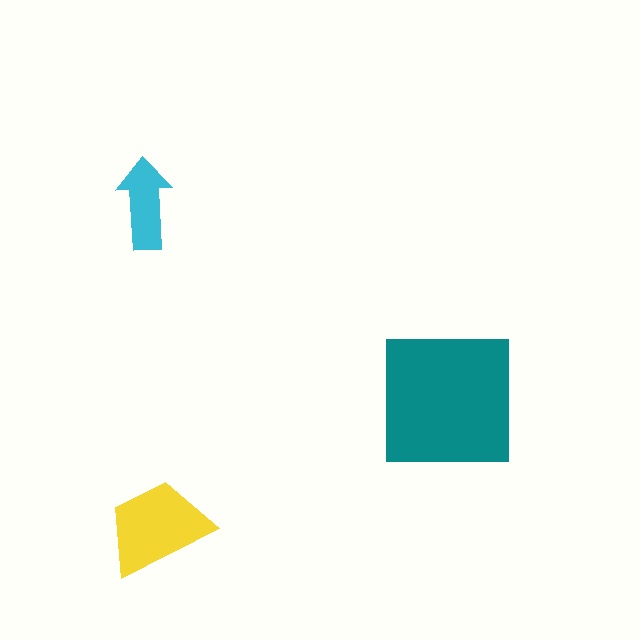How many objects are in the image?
There are 3 objects in the image.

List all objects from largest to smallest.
The teal square, the yellow trapezoid, the cyan arrow.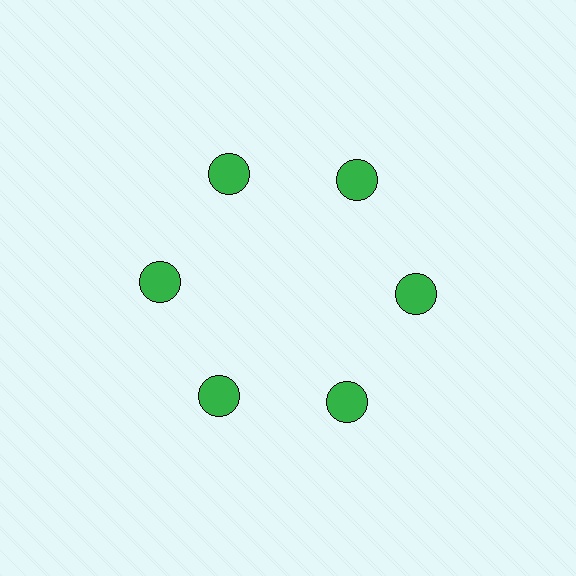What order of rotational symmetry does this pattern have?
This pattern has 6-fold rotational symmetry.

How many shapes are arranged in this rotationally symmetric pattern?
There are 6 shapes, arranged in 6 groups of 1.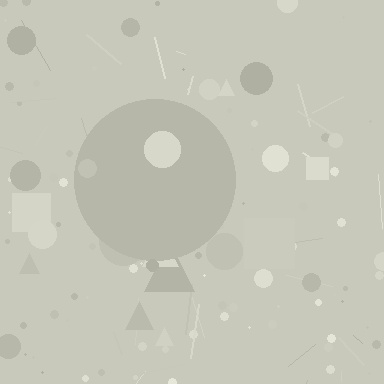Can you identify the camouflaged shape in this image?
The camouflaged shape is a circle.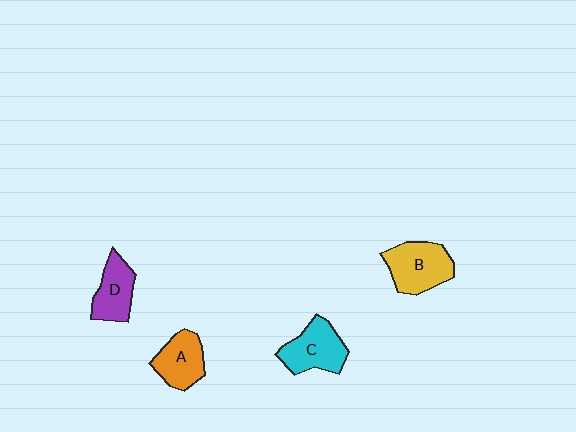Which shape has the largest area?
Shape B (yellow).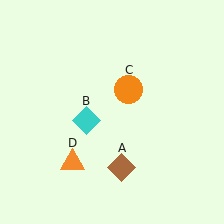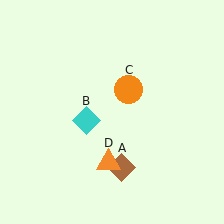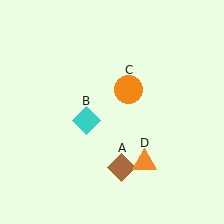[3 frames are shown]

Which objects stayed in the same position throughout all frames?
Brown diamond (object A) and cyan diamond (object B) and orange circle (object C) remained stationary.